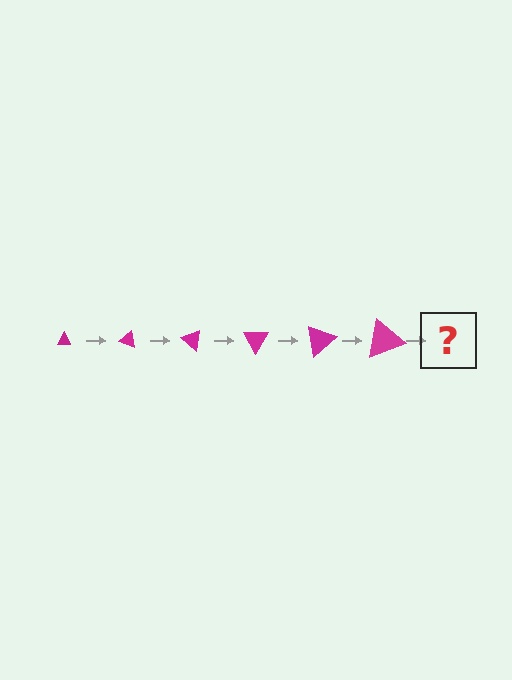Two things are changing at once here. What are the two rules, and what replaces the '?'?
The two rules are that the triangle grows larger each step and it rotates 20 degrees each step. The '?' should be a triangle, larger than the previous one and rotated 120 degrees from the start.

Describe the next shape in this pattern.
It should be a triangle, larger than the previous one and rotated 120 degrees from the start.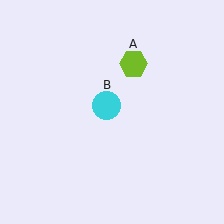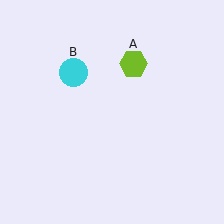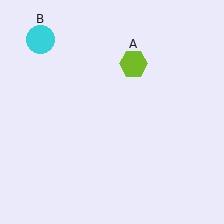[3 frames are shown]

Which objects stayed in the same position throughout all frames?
Lime hexagon (object A) remained stationary.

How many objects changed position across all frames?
1 object changed position: cyan circle (object B).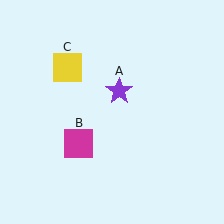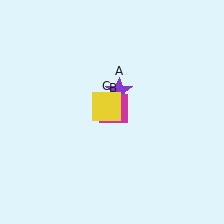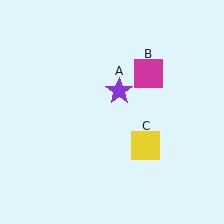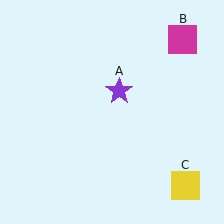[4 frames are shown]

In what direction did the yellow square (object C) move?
The yellow square (object C) moved down and to the right.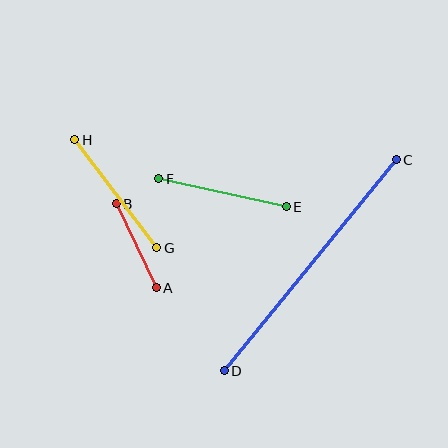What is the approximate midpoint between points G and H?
The midpoint is at approximately (116, 194) pixels.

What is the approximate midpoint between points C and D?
The midpoint is at approximately (310, 265) pixels.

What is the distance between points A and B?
The distance is approximately 93 pixels.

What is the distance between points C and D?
The distance is approximately 272 pixels.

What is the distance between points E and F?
The distance is approximately 131 pixels.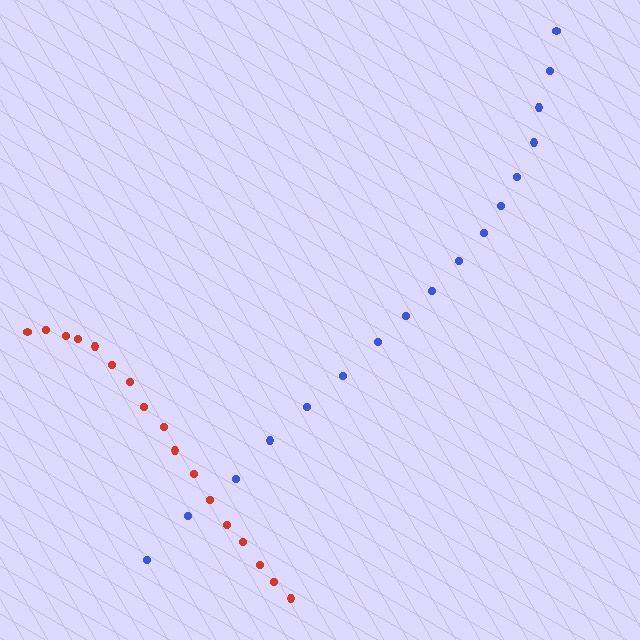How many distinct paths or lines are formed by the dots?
There are 2 distinct paths.